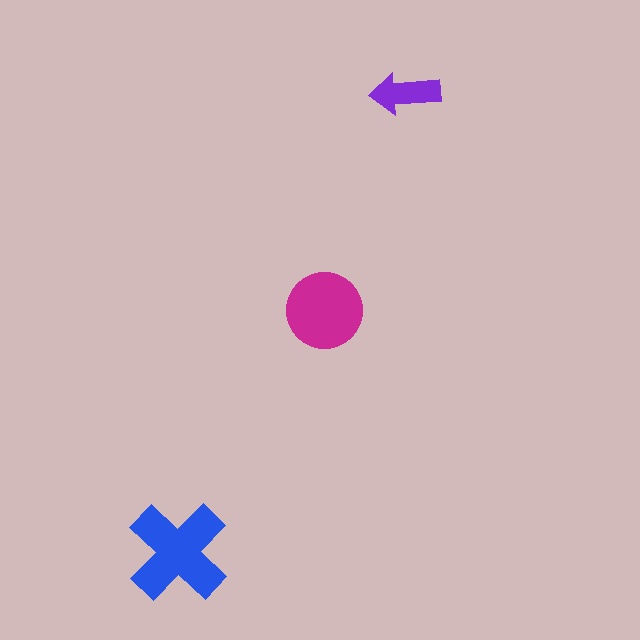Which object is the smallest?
The purple arrow.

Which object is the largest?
The blue cross.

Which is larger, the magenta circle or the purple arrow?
The magenta circle.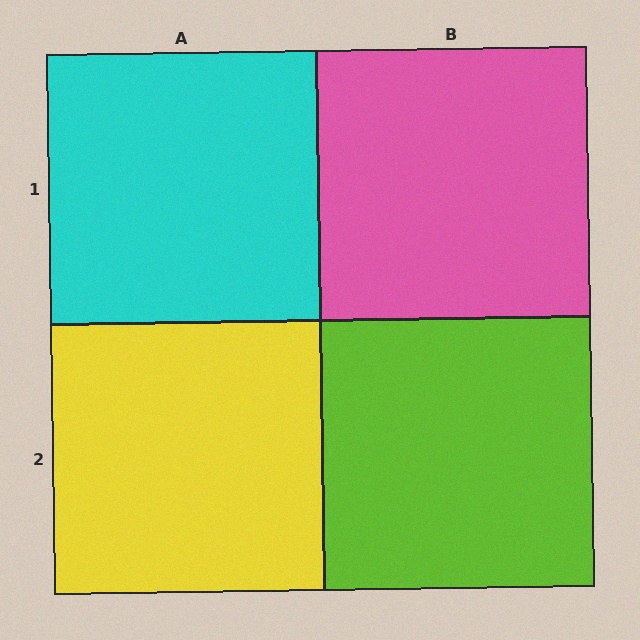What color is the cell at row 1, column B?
Pink.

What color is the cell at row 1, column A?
Cyan.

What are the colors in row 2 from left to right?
Yellow, lime.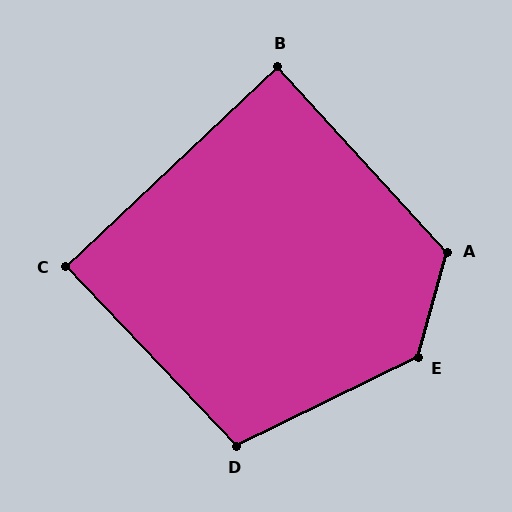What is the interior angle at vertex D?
Approximately 108 degrees (obtuse).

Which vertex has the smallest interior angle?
B, at approximately 89 degrees.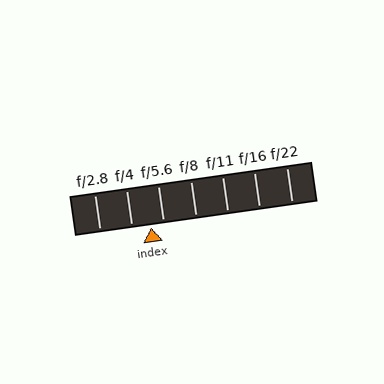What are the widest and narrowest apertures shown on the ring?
The widest aperture shown is f/2.8 and the narrowest is f/22.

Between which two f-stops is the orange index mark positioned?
The index mark is between f/4 and f/5.6.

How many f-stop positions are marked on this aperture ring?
There are 7 f-stop positions marked.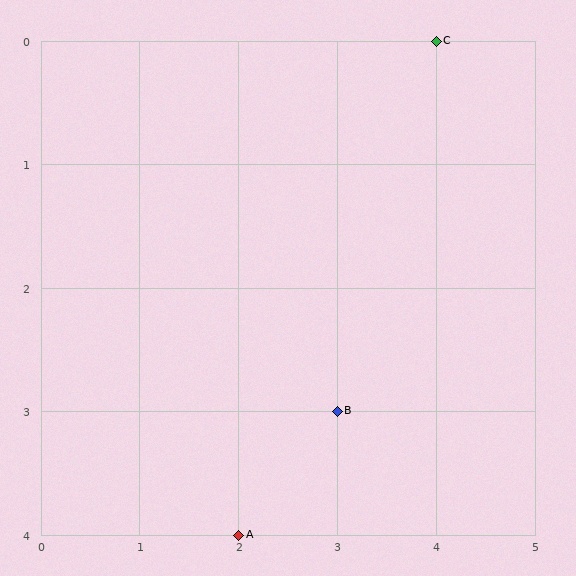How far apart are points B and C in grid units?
Points B and C are 1 column and 3 rows apart (about 3.2 grid units diagonally).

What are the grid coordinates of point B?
Point B is at grid coordinates (3, 3).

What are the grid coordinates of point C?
Point C is at grid coordinates (4, 0).